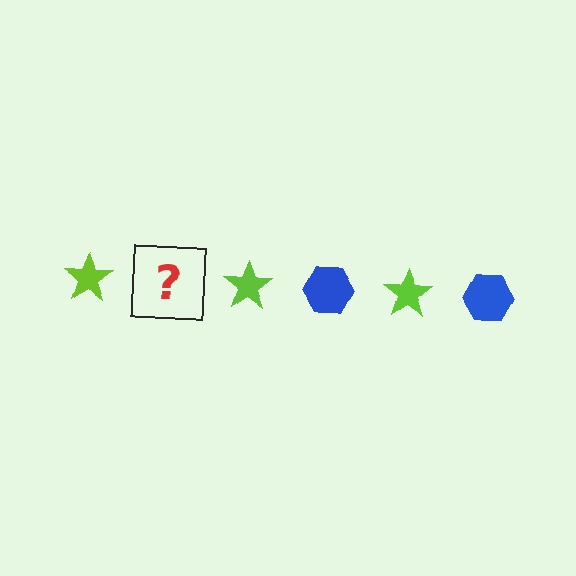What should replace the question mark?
The question mark should be replaced with a blue hexagon.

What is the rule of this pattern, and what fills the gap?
The rule is that the pattern alternates between lime star and blue hexagon. The gap should be filled with a blue hexagon.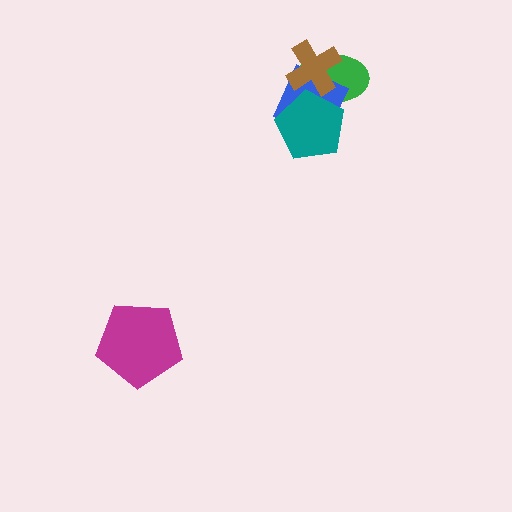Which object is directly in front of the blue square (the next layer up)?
The brown cross is directly in front of the blue square.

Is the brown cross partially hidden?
Yes, it is partially covered by another shape.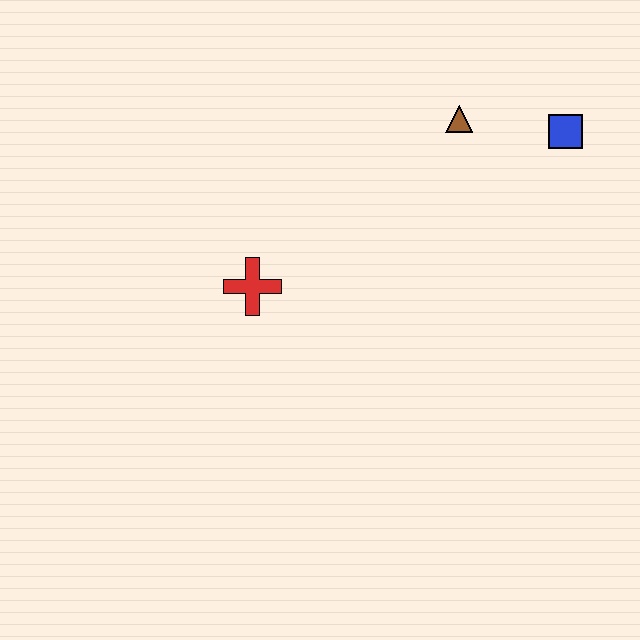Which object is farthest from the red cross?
The blue square is farthest from the red cross.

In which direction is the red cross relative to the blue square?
The red cross is to the left of the blue square.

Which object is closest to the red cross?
The brown triangle is closest to the red cross.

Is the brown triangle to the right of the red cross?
Yes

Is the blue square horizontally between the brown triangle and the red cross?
No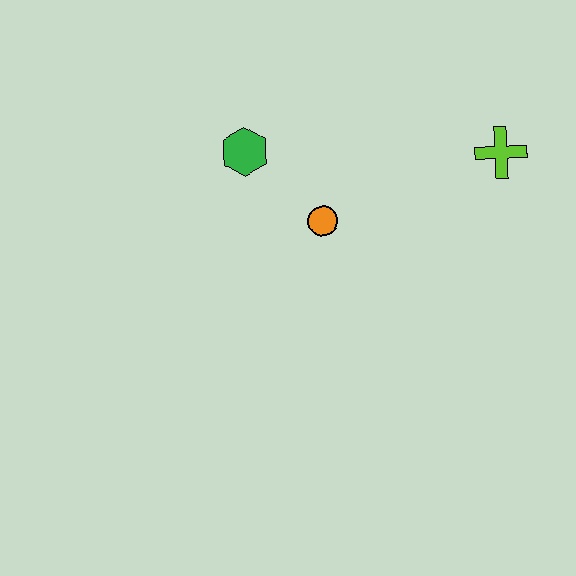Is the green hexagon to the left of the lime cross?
Yes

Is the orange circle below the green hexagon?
Yes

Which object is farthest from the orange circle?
The lime cross is farthest from the orange circle.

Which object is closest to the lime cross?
The orange circle is closest to the lime cross.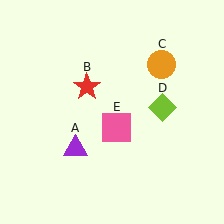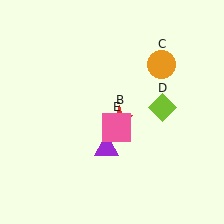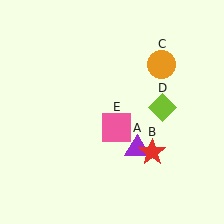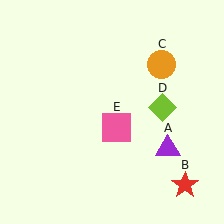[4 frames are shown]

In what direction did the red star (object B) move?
The red star (object B) moved down and to the right.